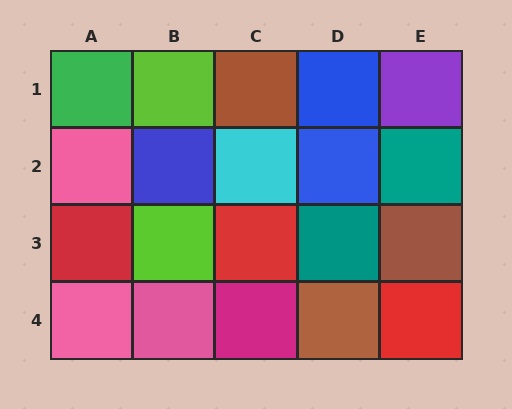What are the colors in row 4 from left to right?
Pink, pink, magenta, brown, red.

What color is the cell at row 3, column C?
Red.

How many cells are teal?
2 cells are teal.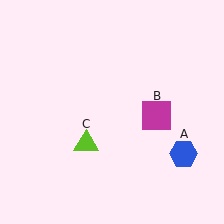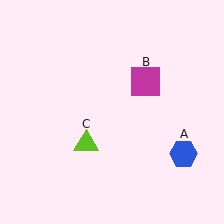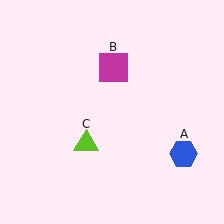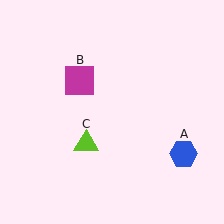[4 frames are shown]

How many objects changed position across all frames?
1 object changed position: magenta square (object B).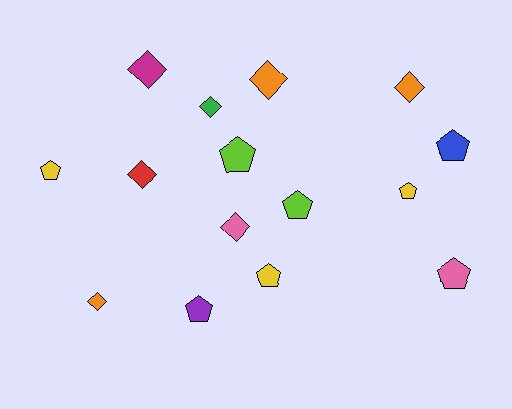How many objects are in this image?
There are 15 objects.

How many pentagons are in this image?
There are 8 pentagons.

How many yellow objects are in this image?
There are 3 yellow objects.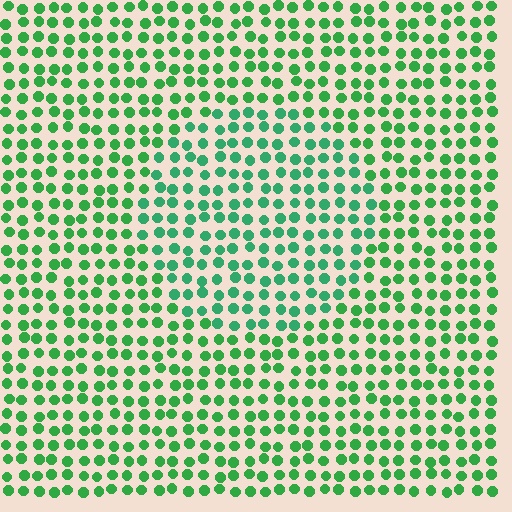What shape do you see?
I see a circle.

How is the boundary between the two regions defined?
The boundary is defined purely by a slight shift in hue (about 20 degrees). Spacing, size, and orientation are identical on both sides.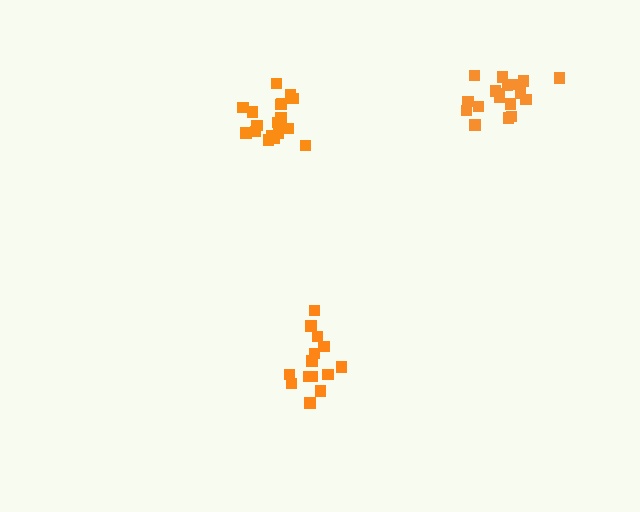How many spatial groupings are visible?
There are 3 spatial groupings.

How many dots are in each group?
Group 1: 18 dots, Group 2: 18 dots, Group 3: 14 dots (50 total).